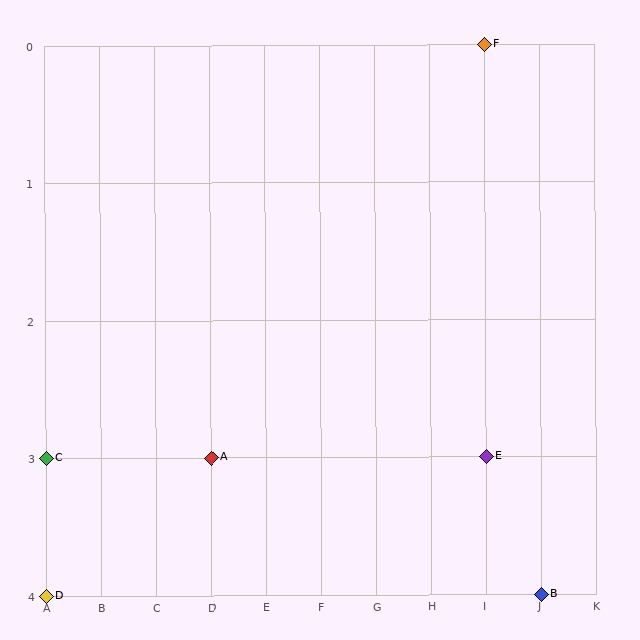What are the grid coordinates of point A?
Point A is at grid coordinates (D, 3).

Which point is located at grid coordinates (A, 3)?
Point C is at (A, 3).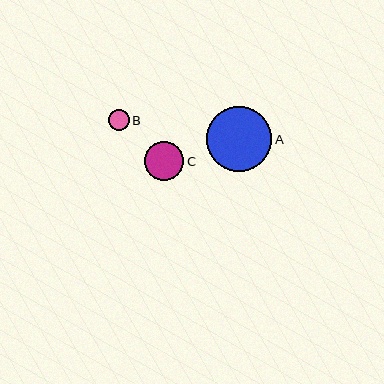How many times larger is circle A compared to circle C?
Circle A is approximately 1.7 times the size of circle C.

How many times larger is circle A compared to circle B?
Circle A is approximately 3.1 times the size of circle B.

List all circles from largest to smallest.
From largest to smallest: A, C, B.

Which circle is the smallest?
Circle B is the smallest with a size of approximately 21 pixels.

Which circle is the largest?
Circle A is the largest with a size of approximately 65 pixels.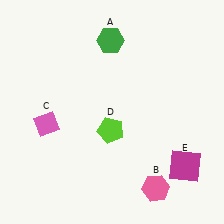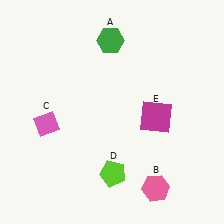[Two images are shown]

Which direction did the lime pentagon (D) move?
The lime pentagon (D) moved down.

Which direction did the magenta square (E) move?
The magenta square (E) moved up.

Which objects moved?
The objects that moved are: the lime pentagon (D), the magenta square (E).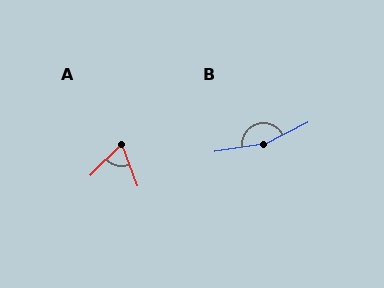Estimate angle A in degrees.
Approximately 66 degrees.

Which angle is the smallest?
A, at approximately 66 degrees.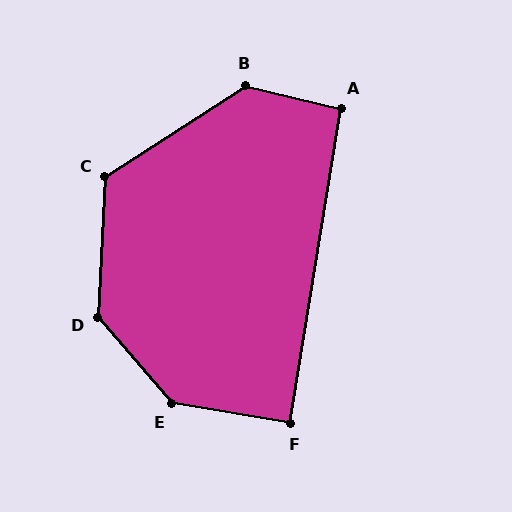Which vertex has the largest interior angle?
E, at approximately 140 degrees.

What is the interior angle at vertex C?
Approximately 126 degrees (obtuse).